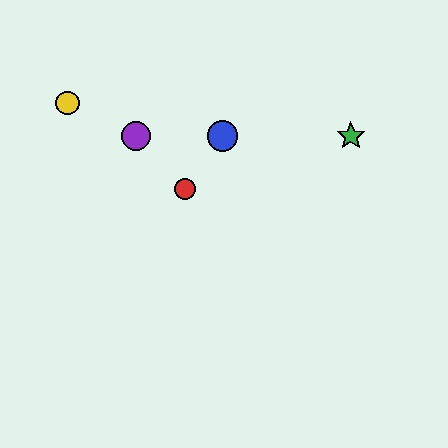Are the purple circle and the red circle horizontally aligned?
No, the purple circle is at y≈136 and the red circle is at y≈189.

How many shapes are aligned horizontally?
3 shapes (the blue circle, the green star, the purple circle) are aligned horizontally.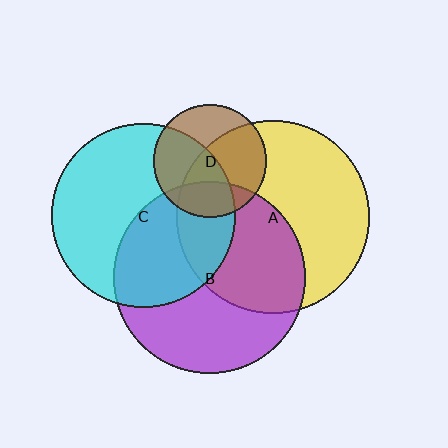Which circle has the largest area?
Circle A (yellow).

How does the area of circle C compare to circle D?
Approximately 2.7 times.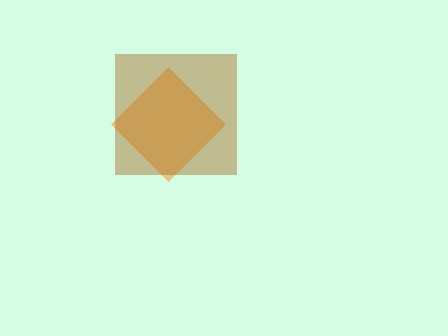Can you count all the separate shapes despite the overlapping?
Yes, there are 2 separate shapes.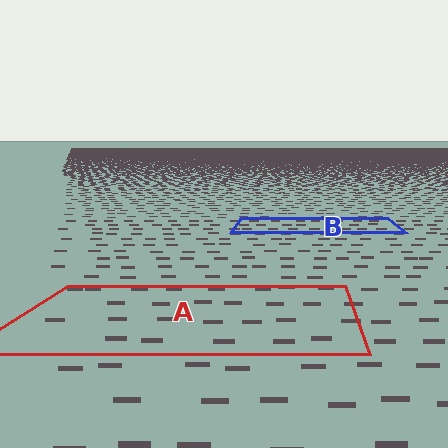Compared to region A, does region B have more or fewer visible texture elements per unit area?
Region B has more texture elements per unit area — they are packed more densely because it is farther away.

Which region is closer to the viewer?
Region A is closer. The texture elements there are larger and more spread out.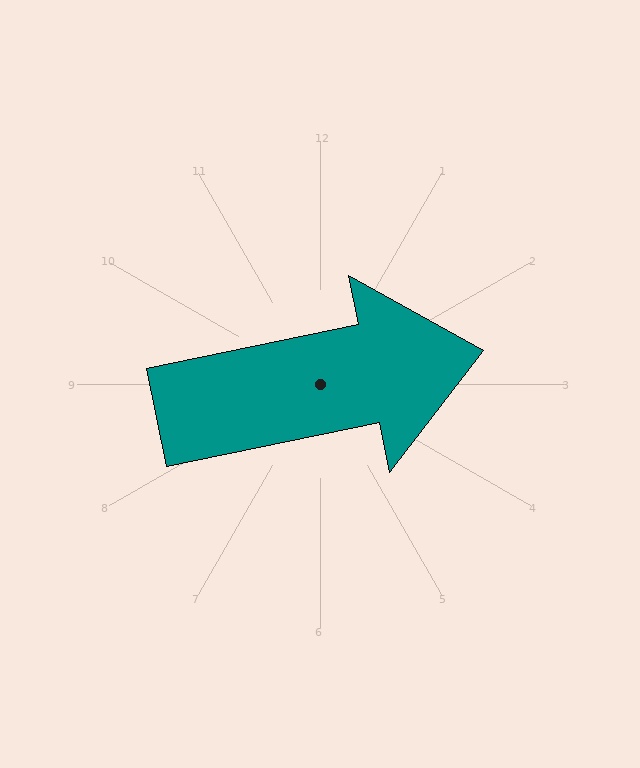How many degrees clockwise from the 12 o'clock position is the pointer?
Approximately 78 degrees.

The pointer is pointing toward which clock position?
Roughly 3 o'clock.